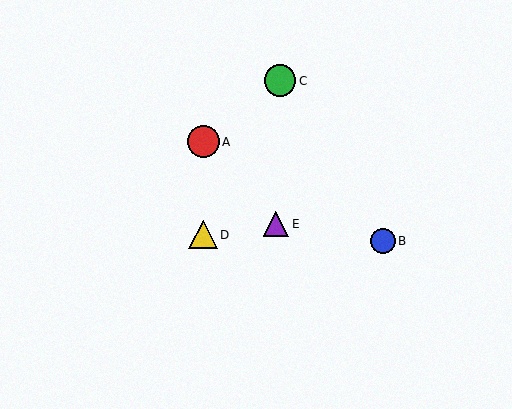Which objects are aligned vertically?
Objects A, D are aligned vertically.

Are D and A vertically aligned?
Yes, both are at x≈203.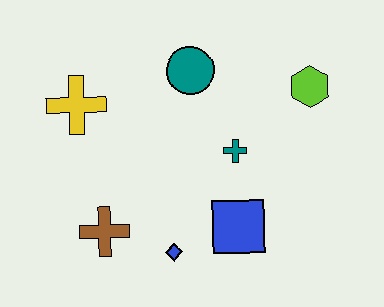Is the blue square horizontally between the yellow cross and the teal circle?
No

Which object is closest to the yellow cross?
The teal circle is closest to the yellow cross.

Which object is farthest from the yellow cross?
The lime hexagon is farthest from the yellow cross.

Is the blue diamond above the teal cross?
No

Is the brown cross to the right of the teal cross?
No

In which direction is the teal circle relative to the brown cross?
The teal circle is above the brown cross.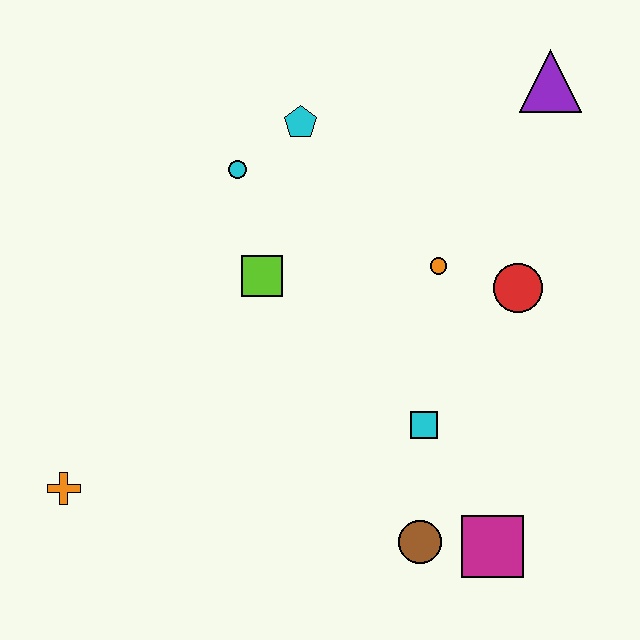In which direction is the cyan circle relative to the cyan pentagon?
The cyan circle is to the left of the cyan pentagon.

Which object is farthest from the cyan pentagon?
The magenta square is farthest from the cyan pentagon.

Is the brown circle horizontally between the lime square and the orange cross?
No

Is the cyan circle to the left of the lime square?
Yes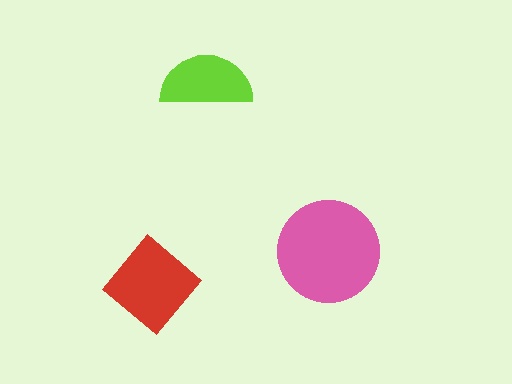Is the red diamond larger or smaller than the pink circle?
Smaller.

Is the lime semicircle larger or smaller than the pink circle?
Smaller.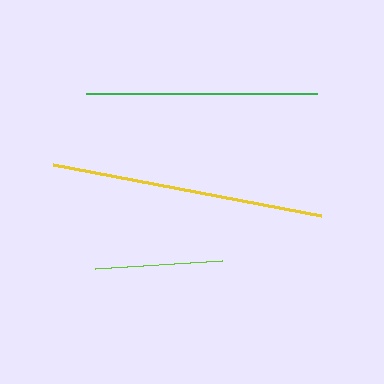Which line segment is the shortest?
The lime line is the shortest at approximately 127 pixels.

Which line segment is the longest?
The yellow line is the longest at approximately 272 pixels.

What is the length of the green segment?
The green segment is approximately 230 pixels long.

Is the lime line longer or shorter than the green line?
The green line is longer than the lime line.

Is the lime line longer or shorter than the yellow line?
The yellow line is longer than the lime line.